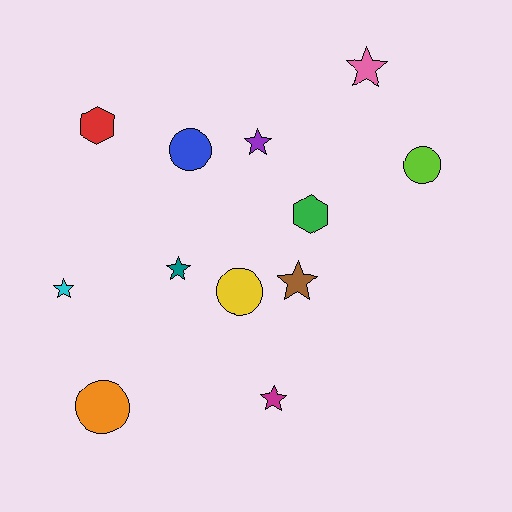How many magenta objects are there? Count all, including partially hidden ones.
There is 1 magenta object.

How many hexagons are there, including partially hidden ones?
There are 2 hexagons.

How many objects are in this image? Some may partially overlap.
There are 12 objects.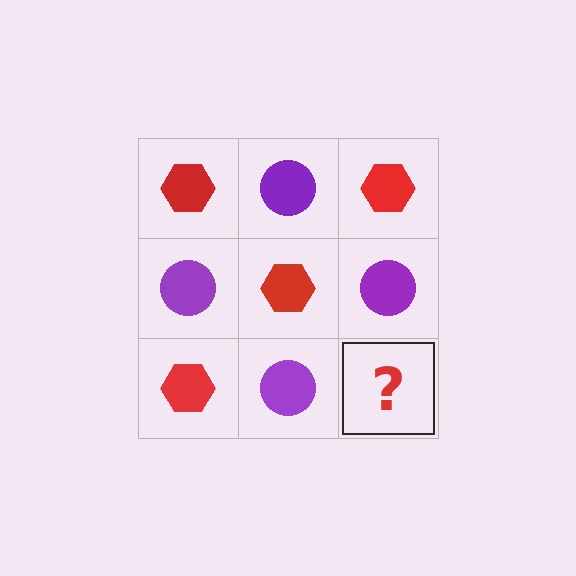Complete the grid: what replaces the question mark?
The question mark should be replaced with a red hexagon.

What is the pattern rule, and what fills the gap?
The rule is that it alternates red hexagon and purple circle in a checkerboard pattern. The gap should be filled with a red hexagon.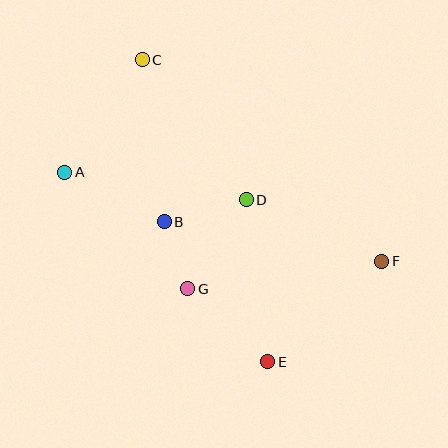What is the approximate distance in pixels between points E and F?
The distance between E and F is approximately 152 pixels.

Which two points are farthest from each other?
Points A and F are farthest from each other.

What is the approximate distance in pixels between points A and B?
The distance between A and B is approximately 111 pixels.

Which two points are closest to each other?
Points B and G are closest to each other.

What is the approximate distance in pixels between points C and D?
The distance between C and D is approximately 174 pixels.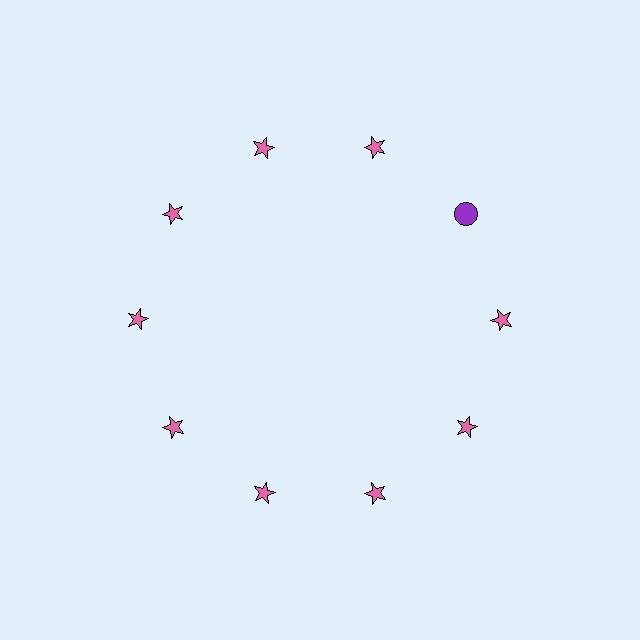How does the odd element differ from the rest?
It differs in both color (purple instead of pink) and shape (circle instead of star).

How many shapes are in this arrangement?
There are 10 shapes arranged in a ring pattern.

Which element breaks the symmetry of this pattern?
The purple circle at roughly the 2 o'clock position breaks the symmetry. All other shapes are pink stars.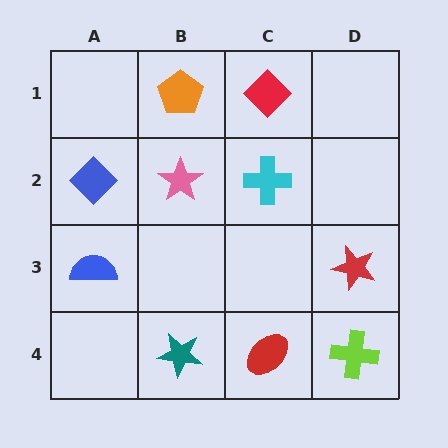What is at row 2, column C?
A cyan cross.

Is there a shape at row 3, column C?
No, that cell is empty.